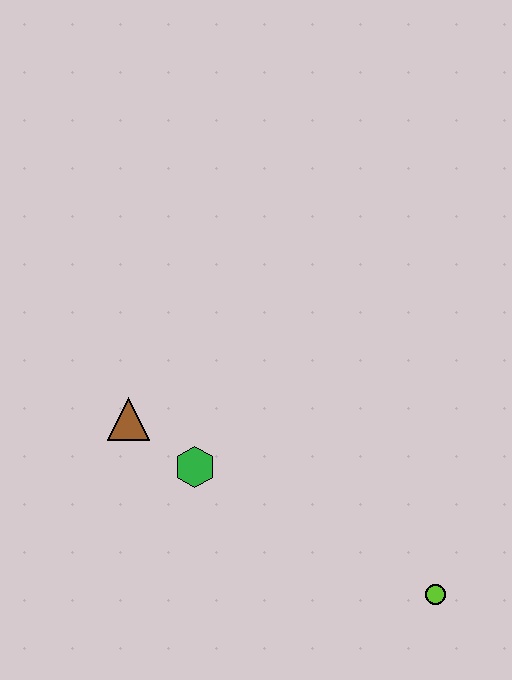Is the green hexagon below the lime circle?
No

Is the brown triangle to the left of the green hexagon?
Yes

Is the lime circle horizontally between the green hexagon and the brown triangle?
No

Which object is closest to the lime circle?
The green hexagon is closest to the lime circle.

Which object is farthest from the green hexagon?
The lime circle is farthest from the green hexagon.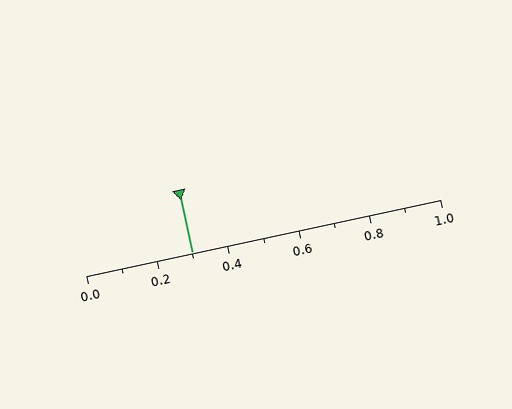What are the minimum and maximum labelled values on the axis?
The axis runs from 0.0 to 1.0.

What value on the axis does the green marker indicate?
The marker indicates approximately 0.3.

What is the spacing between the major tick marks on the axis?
The major ticks are spaced 0.2 apart.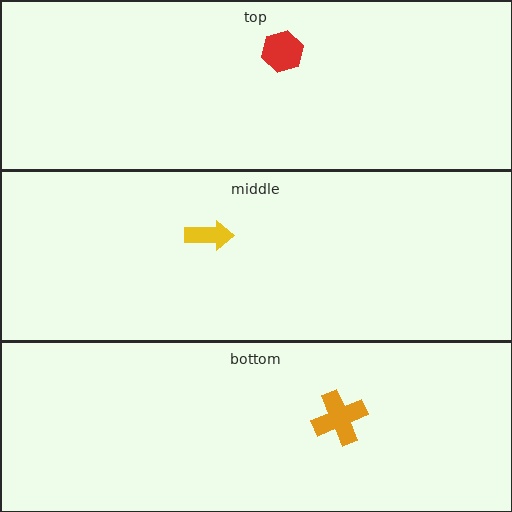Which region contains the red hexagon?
The top region.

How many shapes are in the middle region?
1.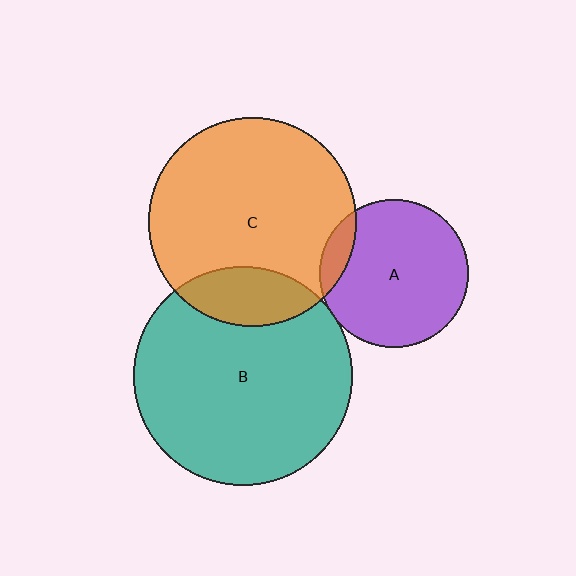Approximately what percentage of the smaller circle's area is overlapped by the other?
Approximately 10%.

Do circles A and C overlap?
Yes.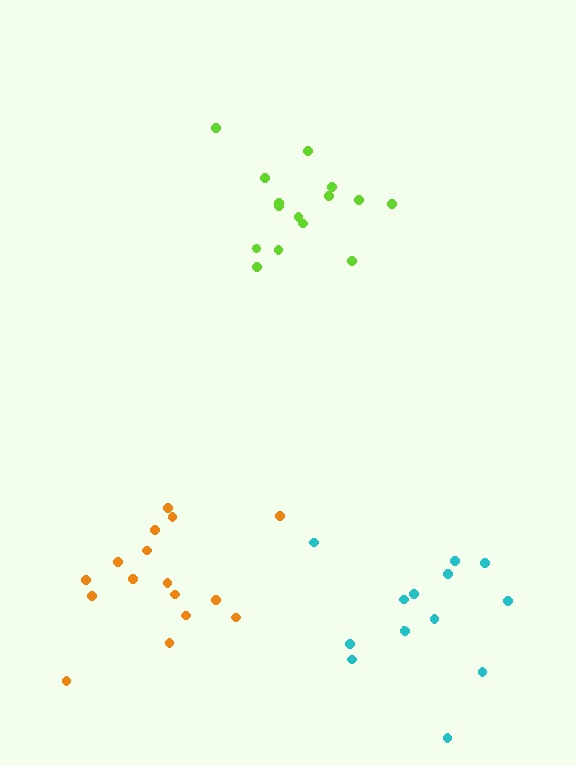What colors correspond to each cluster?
The clusters are colored: orange, lime, cyan.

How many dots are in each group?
Group 1: 16 dots, Group 2: 15 dots, Group 3: 13 dots (44 total).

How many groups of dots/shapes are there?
There are 3 groups.